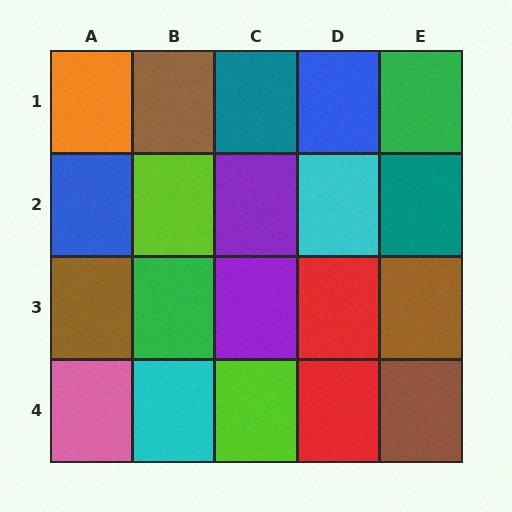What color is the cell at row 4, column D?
Red.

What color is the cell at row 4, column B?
Cyan.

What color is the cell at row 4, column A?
Pink.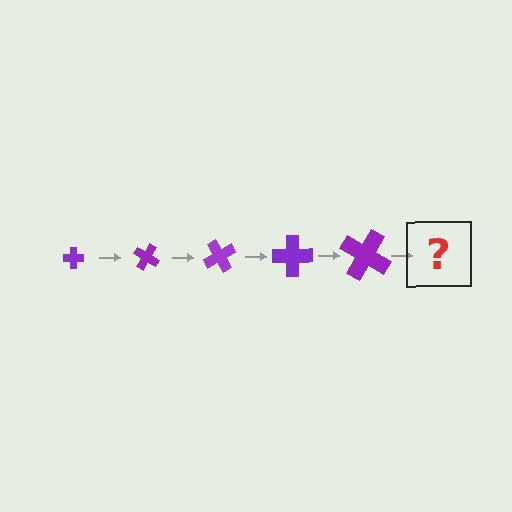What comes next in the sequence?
The next element should be a cross, larger than the previous one and rotated 150 degrees from the start.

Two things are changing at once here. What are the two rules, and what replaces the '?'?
The two rules are that the cross grows larger each step and it rotates 30 degrees each step. The '?' should be a cross, larger than the previous one and rotated 150 degrees from the start.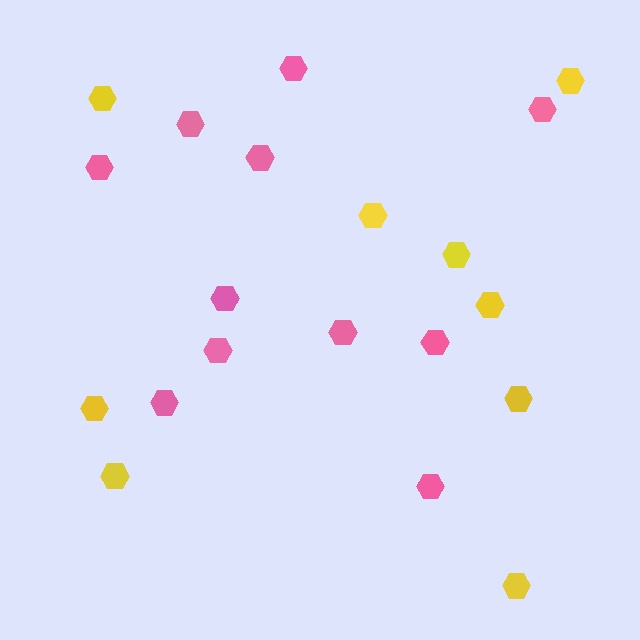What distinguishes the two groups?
There are 2 groups: one group of yellow hexagons (9) and one group of pink hexagons (11).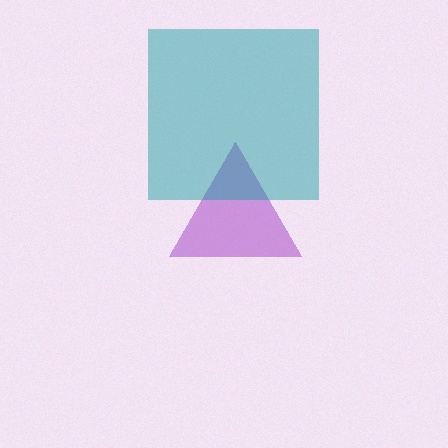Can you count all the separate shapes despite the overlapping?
Yes, there are 2 separate shapes.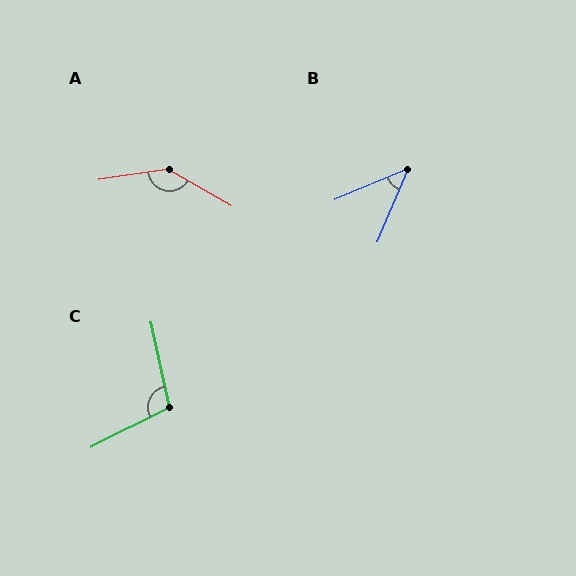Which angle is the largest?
A, at approximately 141 degrees.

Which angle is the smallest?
B, at approximately 44 degrees.